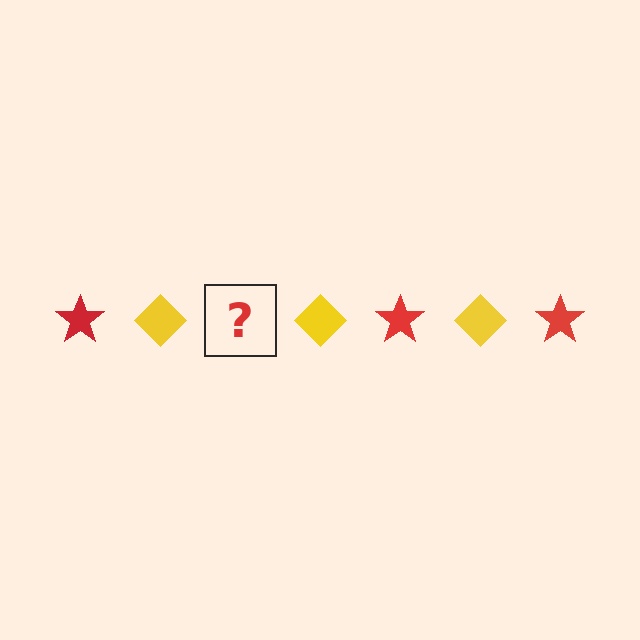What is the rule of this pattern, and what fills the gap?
The rule is that the pattern alternates between red star and yellow diamond. The gap should be filled with a red star.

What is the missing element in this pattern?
The missing element is a red star.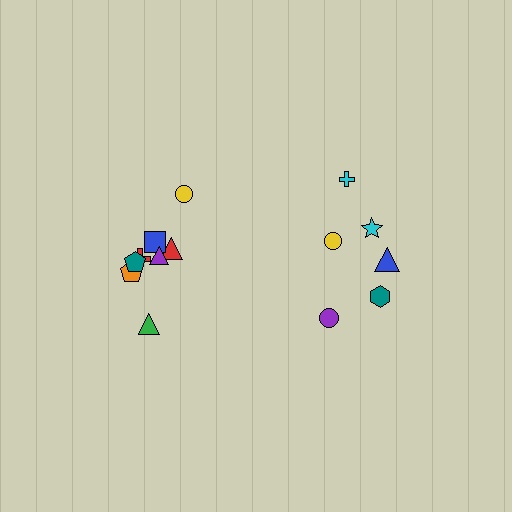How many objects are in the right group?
There are 6 objects.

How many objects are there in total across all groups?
There are 14 objects.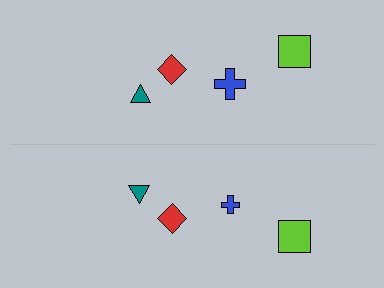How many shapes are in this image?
There are 8 shapes in this image.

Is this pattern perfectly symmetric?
No, the pattern is not perfectly symmetric. The blue cross on the bottom side has a different size than its mirror counterpart.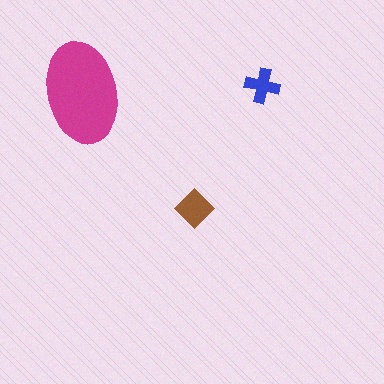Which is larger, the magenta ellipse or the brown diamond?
The magenta ellipse.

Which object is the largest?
The magenta ellipse.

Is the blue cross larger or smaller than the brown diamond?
Smaller.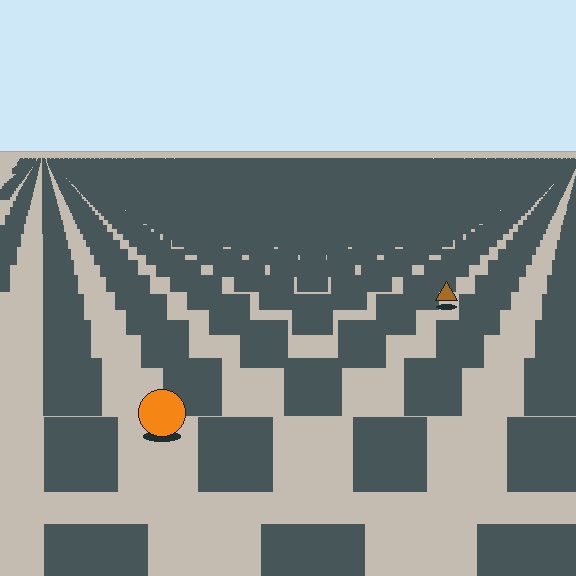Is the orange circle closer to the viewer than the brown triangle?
Yes. The orange circle is closer — you can tell from the texture gradient: the ground texture is coarser near it.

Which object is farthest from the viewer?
The brown triangle is farthest from the viewer. It appears smaller and the ground texture around it is denser.